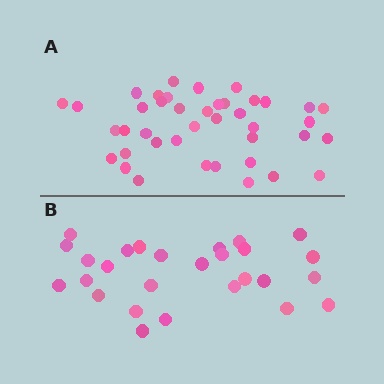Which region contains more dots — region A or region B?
Region A (the top region) has more dots.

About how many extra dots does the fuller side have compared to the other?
Region A has approximately 15 more dots than region B.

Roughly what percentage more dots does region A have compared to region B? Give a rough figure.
About 50% more.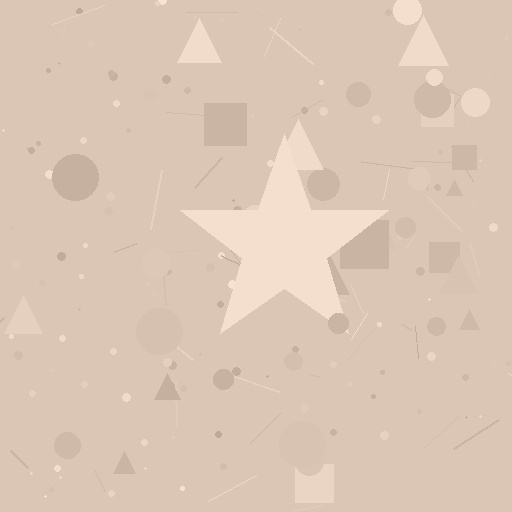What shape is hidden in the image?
A star is hidden in the image.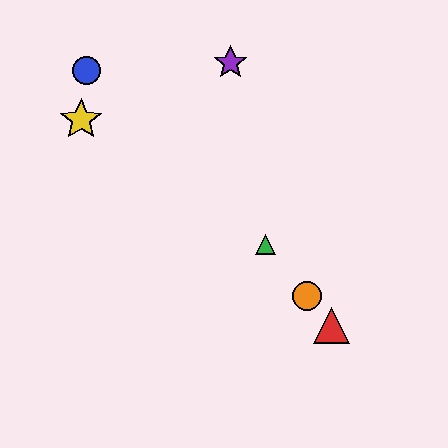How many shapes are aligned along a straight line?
3 shapes (the red triangle, the green triangle, the orange circle) are aligned along a straight line.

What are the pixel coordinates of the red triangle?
The red triangle is at (331, 326).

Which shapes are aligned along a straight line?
The red triangle, the green triangle, the orange circle are aligned along a straight line.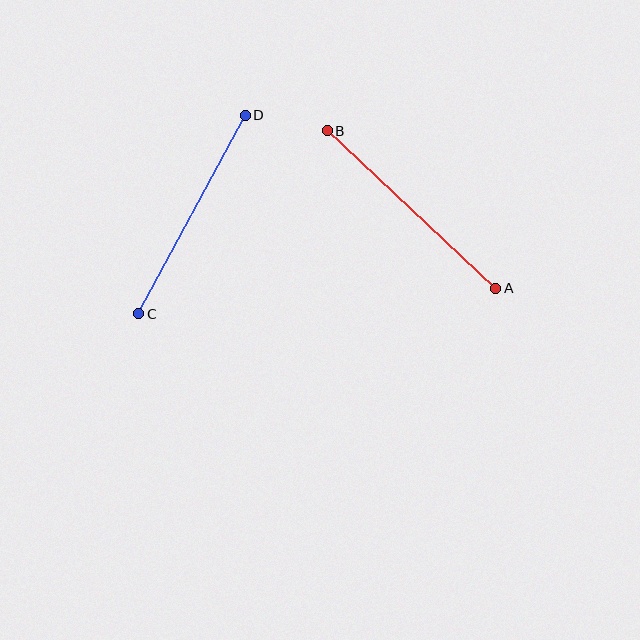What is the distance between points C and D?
The distance is approximately 226 pixels.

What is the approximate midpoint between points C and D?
The midpoint is at approximately (192, 215) pixels.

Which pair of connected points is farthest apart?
Points A and B are farthest apart.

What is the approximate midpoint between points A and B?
The midpoint is at approximately (412, 209) pixels.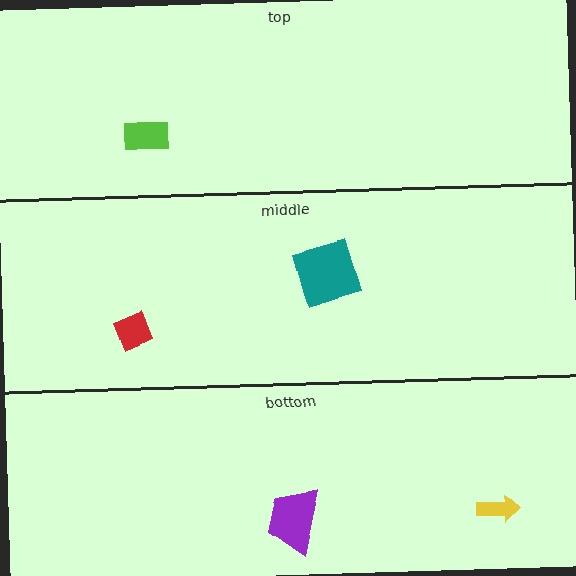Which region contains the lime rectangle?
The top region.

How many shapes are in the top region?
1.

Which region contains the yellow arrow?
The bottom region.